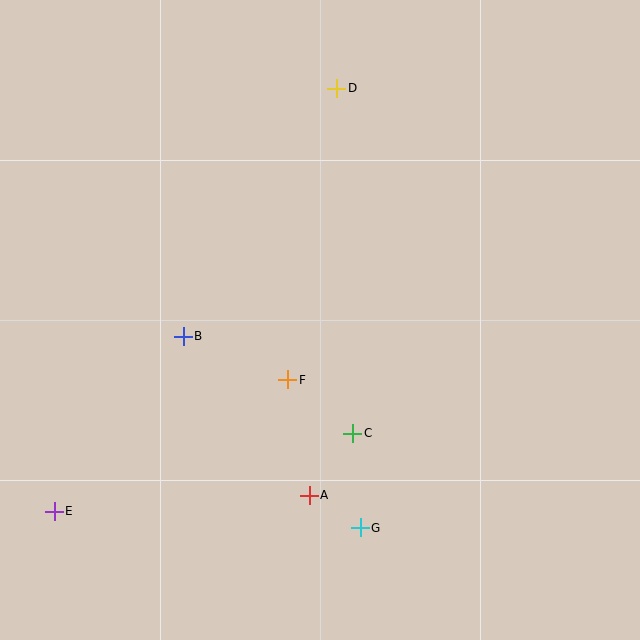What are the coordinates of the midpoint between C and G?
The midpoint between C and G is at (357, 480).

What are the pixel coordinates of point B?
Point B is at (183, 336).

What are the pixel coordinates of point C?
Point C is at (353, 433).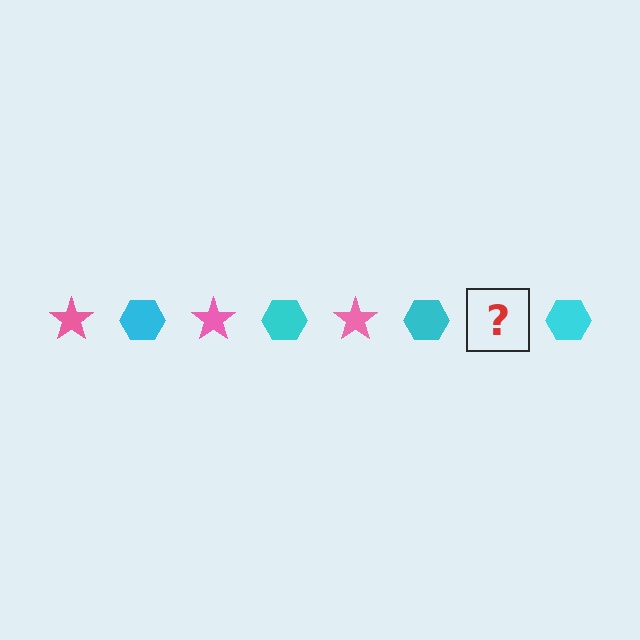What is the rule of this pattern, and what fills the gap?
The rule is that the pattern alternates between pink star and cyan hexagon. The gap should be filled with a pink star.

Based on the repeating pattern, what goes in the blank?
The blank should be a pink star.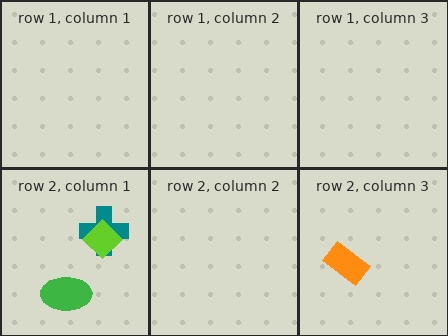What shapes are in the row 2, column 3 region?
The orange rectangle.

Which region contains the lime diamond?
The row 2, column 1 region.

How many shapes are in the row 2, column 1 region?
3.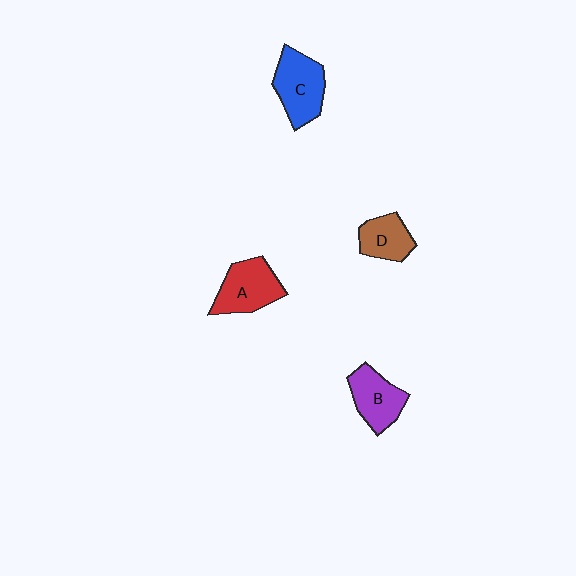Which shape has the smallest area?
Shape D (brown).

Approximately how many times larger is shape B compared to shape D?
Approximately 1.2 times.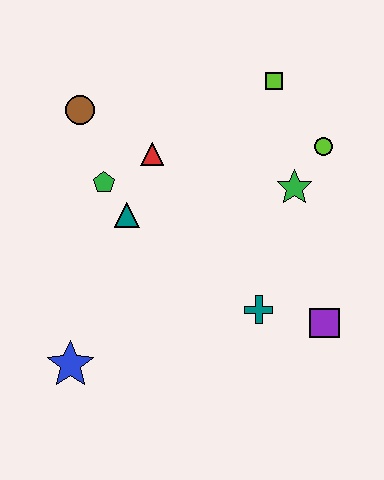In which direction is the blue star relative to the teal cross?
The blue star is to the left of the teal cross.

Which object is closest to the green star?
The lime circle is closest to the green star.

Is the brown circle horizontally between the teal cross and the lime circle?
No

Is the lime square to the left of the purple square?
Yes